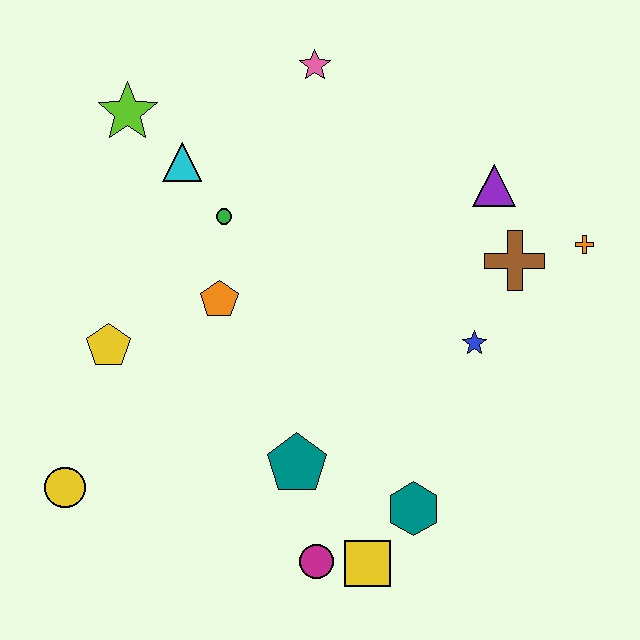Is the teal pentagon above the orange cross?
No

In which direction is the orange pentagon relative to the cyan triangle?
The orange pentagon is below the cyan triangle.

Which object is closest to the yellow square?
The magenta circle is closest to the yellow square.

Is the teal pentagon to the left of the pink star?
Yes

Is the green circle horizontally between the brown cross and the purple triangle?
No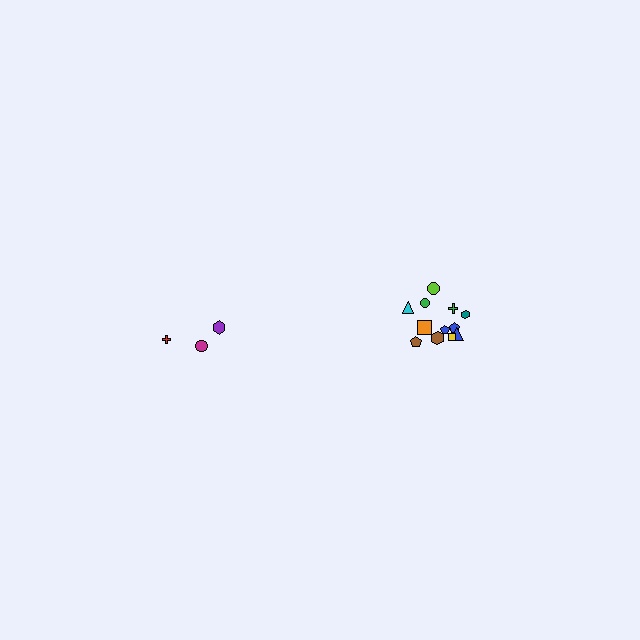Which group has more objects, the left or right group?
The right group.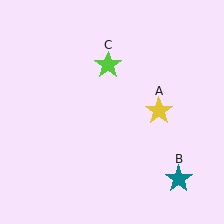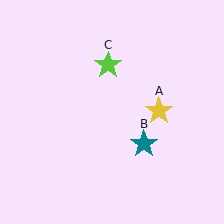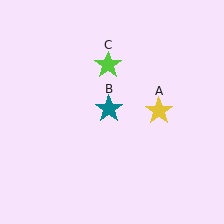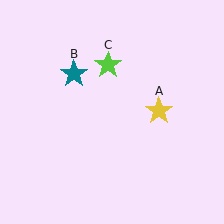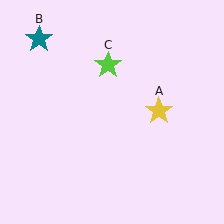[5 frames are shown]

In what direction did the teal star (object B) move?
The teal star (object B) moved up and to the left.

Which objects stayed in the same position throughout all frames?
Yellow star (object A) and lime star (object C) remained stationary.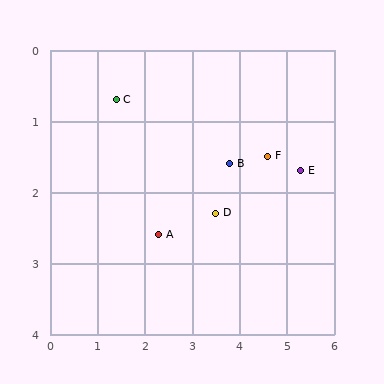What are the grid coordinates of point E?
Point E is at approximately (5.3, 1.7).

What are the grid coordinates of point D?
Point D is at approximately (3.5, 2.3).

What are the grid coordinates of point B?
Point B is at approximately (3.8, 1.6).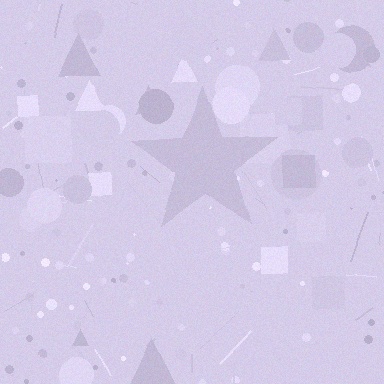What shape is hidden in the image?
A star is hidden in the image.